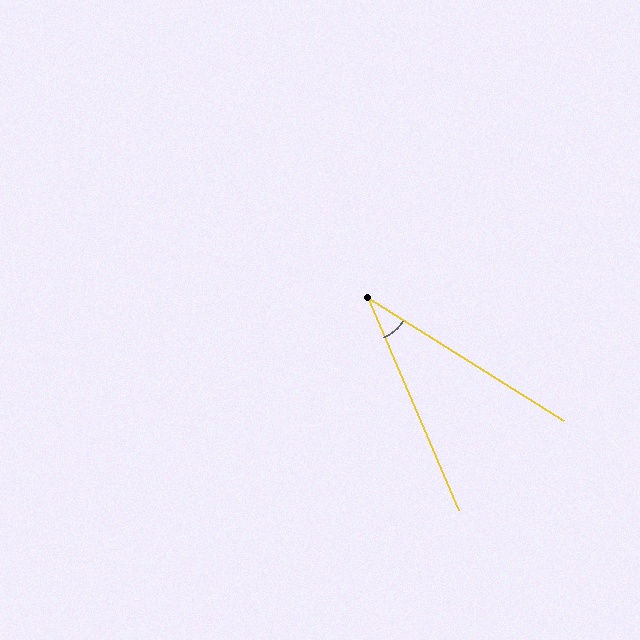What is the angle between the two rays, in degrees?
Approximately 35 degrees.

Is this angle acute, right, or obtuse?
It is acute.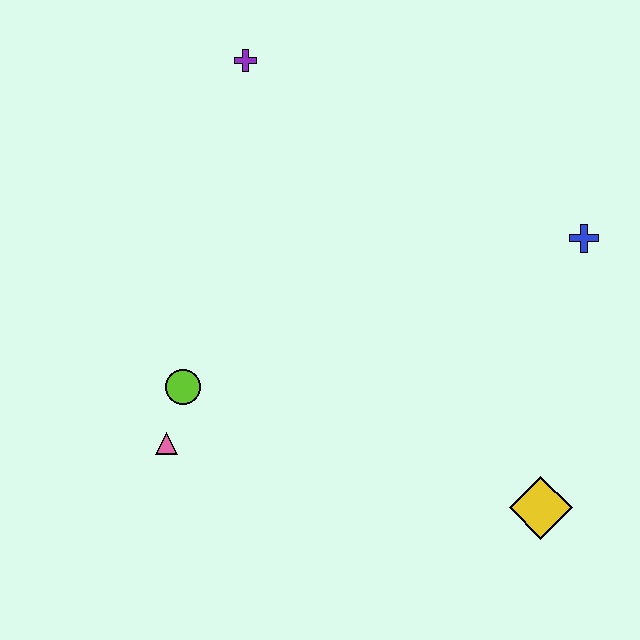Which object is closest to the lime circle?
The pink triangle is closest to the lime circle.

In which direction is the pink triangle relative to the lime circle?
The pink triangle is below the lime circle.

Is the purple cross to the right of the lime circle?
Yes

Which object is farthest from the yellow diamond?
The purple cross is farthest from the yellow diamond.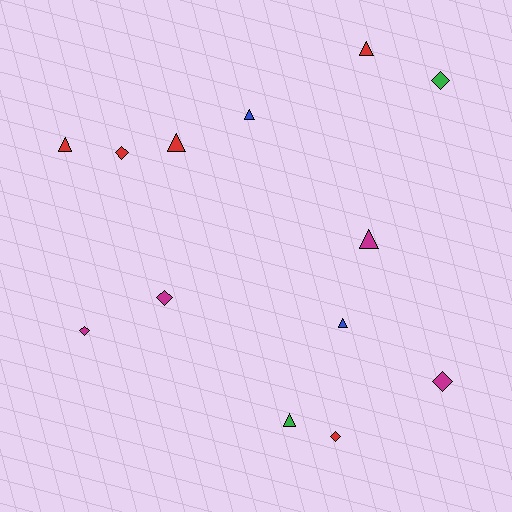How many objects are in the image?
There are 13 objects.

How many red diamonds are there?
There are 2 red diamonds.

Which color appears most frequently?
Red, with 5 objects.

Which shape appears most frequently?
Triangle, with 7 objects.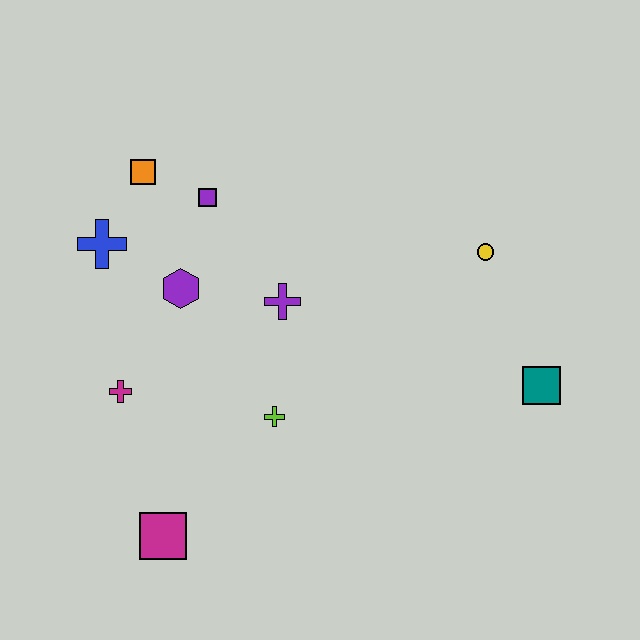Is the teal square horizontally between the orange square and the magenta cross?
No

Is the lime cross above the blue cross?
No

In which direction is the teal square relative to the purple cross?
The teal square is to the right of the purple cross.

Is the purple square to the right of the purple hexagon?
Yes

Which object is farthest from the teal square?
The blue cross is farthest from the teal square.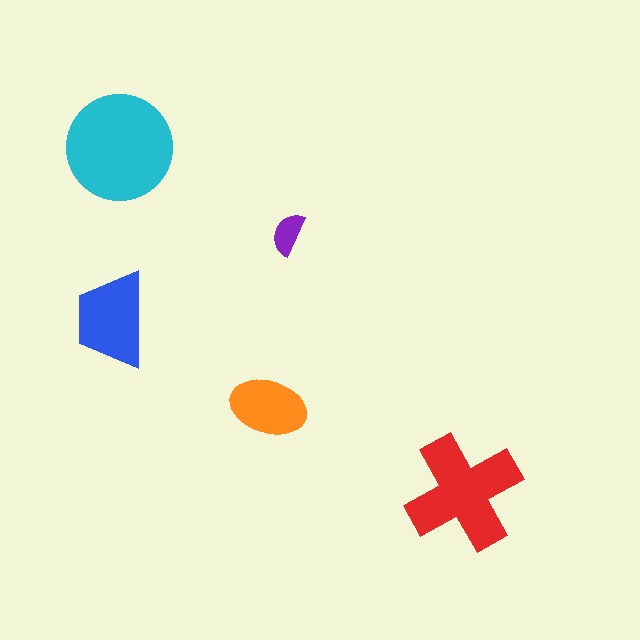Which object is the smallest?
The purple semicircle.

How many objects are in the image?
There are 5 objects in the image.